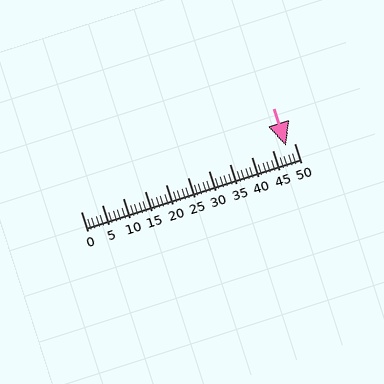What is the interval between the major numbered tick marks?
The major tick marks are spaced 5 units apart.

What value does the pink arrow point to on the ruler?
The pink arrow points to approximately 48.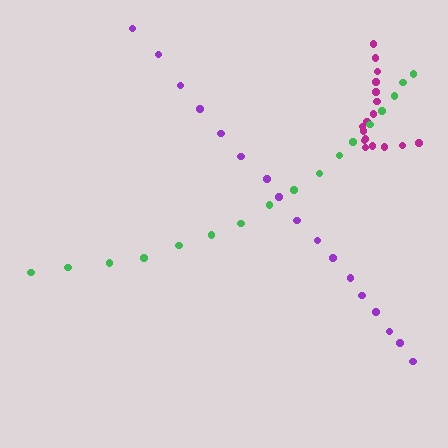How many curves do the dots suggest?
There are 3 distinct paths.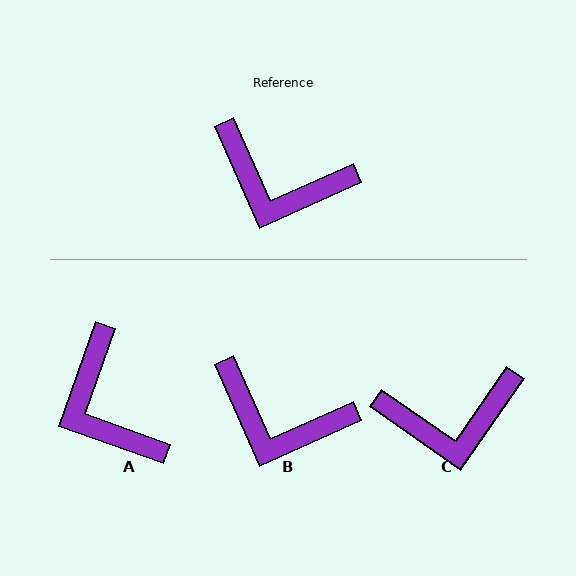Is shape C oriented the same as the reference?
No, it is off by about 31 degrees.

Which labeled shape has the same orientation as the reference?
B.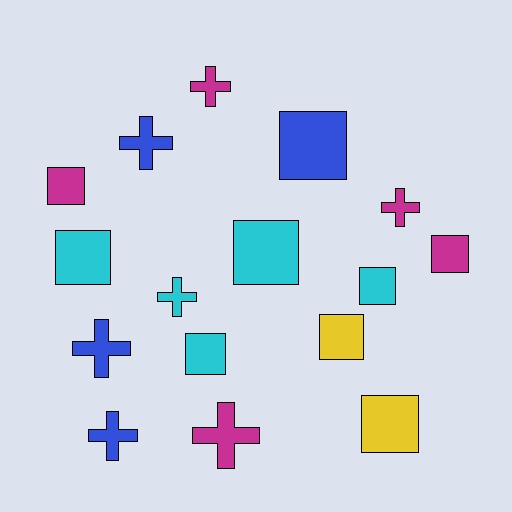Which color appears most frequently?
Cyan, with 5 objects.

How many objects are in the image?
There are 16 objects.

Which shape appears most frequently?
Square, with 9 objects.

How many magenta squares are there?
There are 2 magenta squares.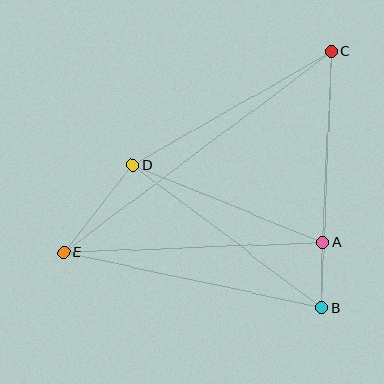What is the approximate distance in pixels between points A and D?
The distance between A and D is approximately 205 pixels.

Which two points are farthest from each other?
Points C and E are farthest from each other.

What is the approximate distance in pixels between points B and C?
The distance between B and C is approximately 257 pixels.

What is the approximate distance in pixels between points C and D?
The distance between C and D is approximately 229 pixels.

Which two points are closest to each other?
Points A and B are closest to each other.